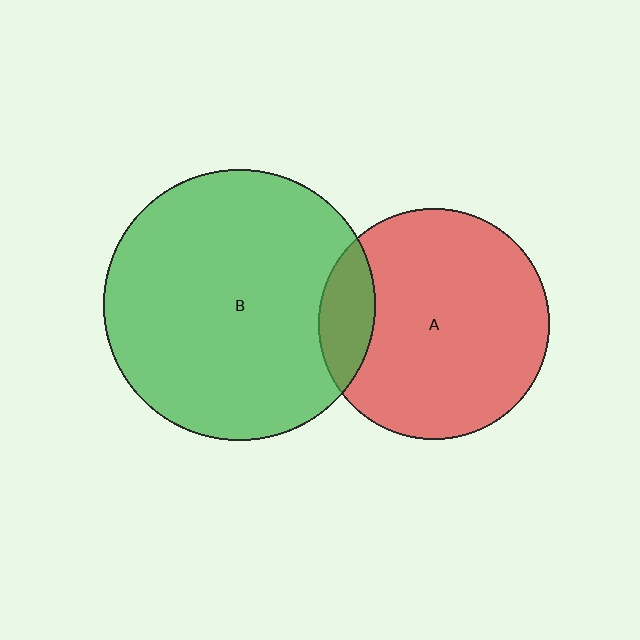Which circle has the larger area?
Circle B (green).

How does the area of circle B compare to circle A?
Approximately 1.4 times.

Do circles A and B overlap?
Yes.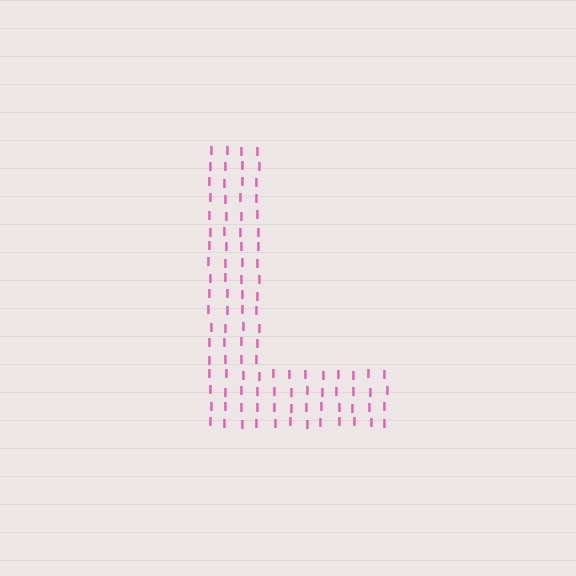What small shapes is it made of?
It is made of small letter I's.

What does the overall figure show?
The overall figure shows the letter L.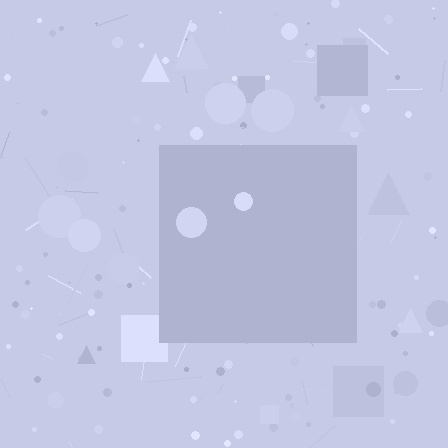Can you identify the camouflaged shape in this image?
The camouflaged shape is a square.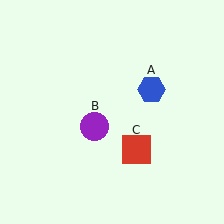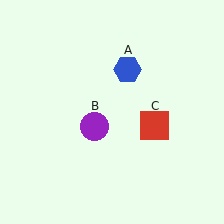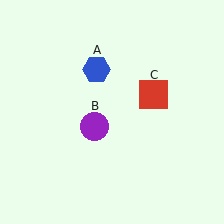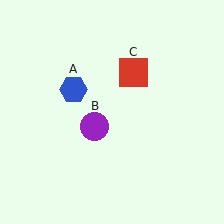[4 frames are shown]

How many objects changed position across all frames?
2 objects changed position: blue hexagon (object A), red square (object C).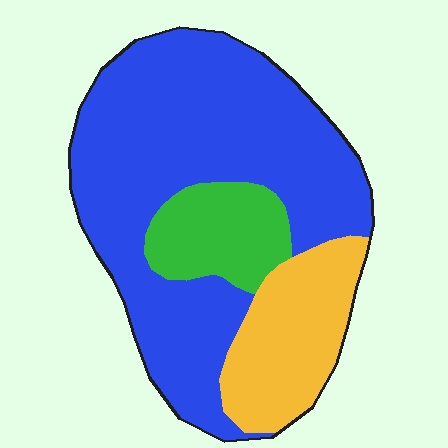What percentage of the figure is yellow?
Yellow takes up about one fifth (1/5) of the figure.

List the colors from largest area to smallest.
From largest to smallest: blue, yellow, green.